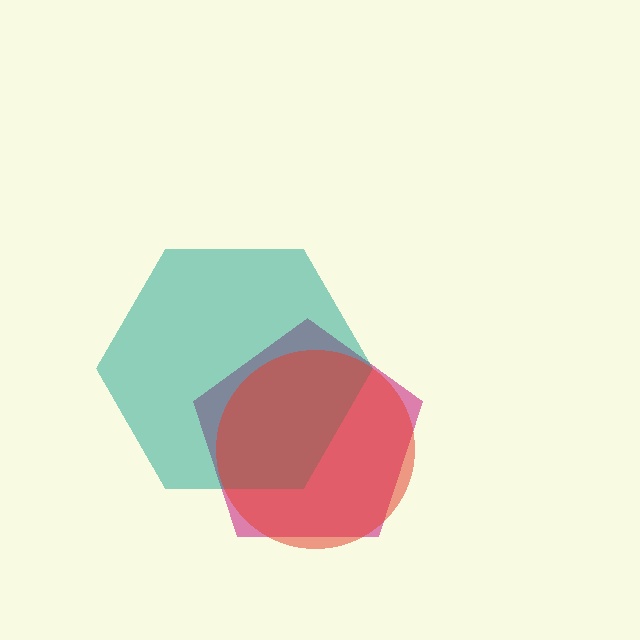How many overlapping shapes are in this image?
There are 3 overlapping shapes in the image.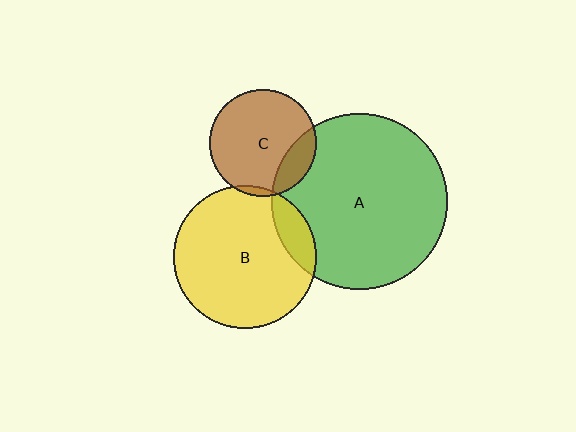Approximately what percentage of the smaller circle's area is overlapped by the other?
Approximately 5%.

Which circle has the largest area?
Circle A (green).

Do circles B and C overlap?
Yes.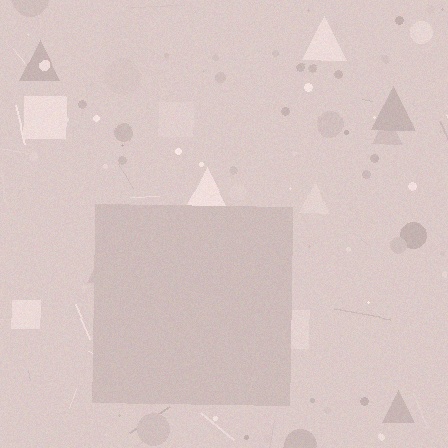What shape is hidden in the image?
A square is hidden in the image.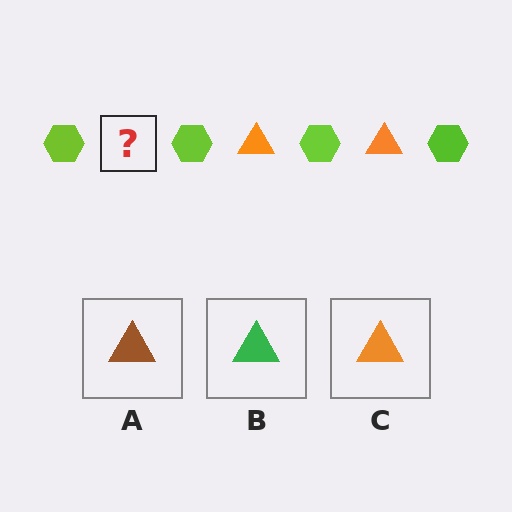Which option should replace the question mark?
Option C.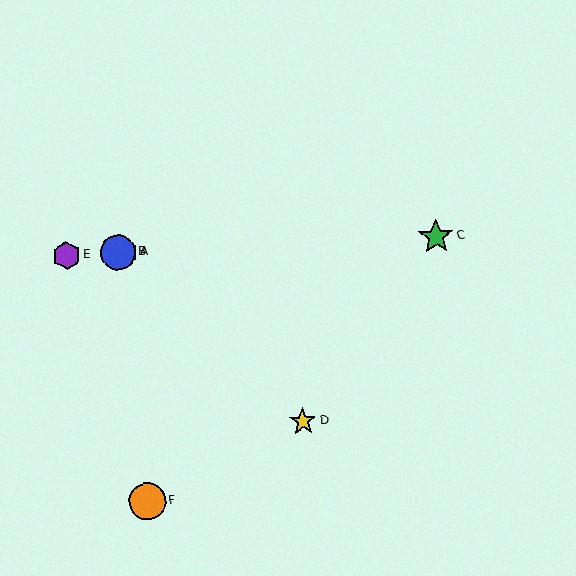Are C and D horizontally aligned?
No, C is at y≈237 and D is at y≈421.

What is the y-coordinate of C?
Object C is at y≈237.